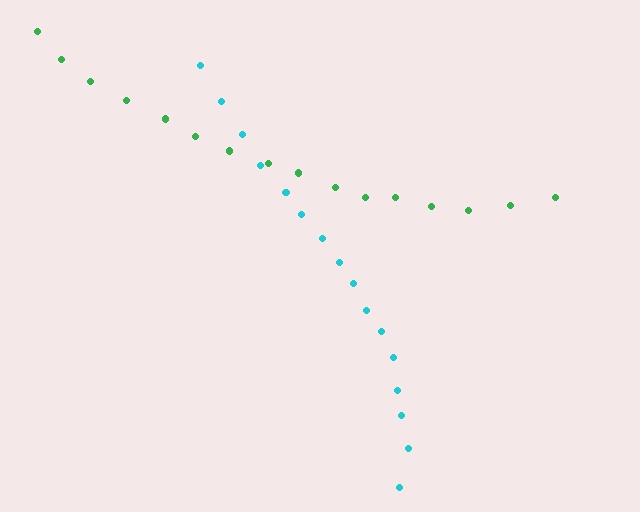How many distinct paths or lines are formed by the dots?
There are 2 distinct paths.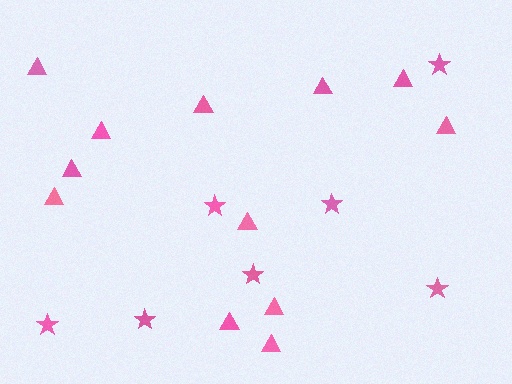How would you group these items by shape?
There are 2 groups: one group of triangles (12) and one group of stars (7).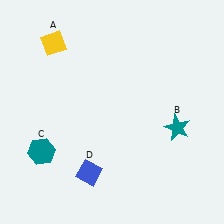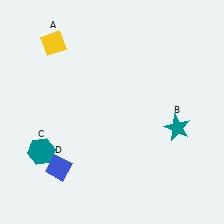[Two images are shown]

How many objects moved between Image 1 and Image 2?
1 object moved between the two images.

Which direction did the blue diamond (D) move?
The blue diamond (D) moved left.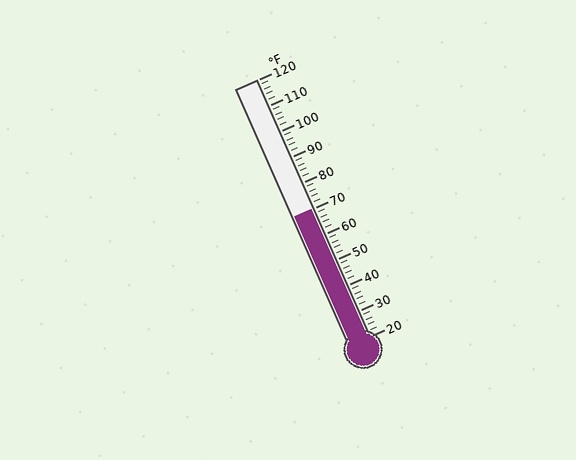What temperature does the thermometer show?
The thermometer shows approximately 70°F.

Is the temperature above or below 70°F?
The temperature is at 70°F.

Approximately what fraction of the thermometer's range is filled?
The thermometer is filled to approximately 50% of its range.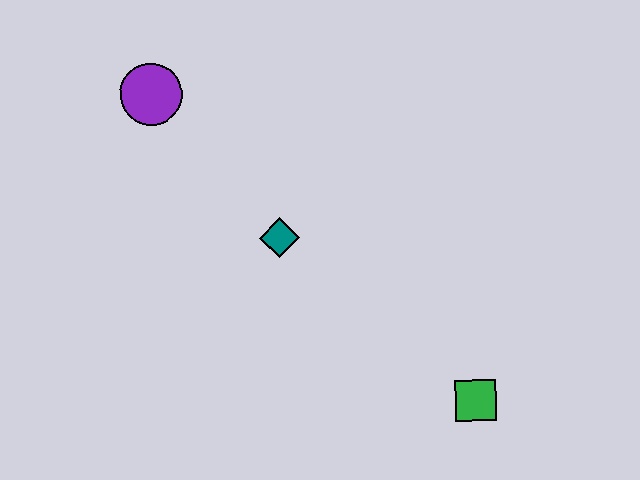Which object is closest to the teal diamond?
The purple circle is closest to the teal diamond.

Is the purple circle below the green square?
No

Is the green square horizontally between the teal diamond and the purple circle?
No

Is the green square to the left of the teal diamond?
No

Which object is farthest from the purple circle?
The green square is farthest from the purple circle.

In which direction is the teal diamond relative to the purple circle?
The teal diamond is below the purple circle.